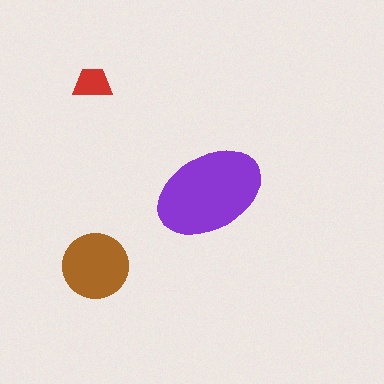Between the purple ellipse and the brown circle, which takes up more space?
The purple ellipse.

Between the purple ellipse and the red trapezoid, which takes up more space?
The purple ellipse.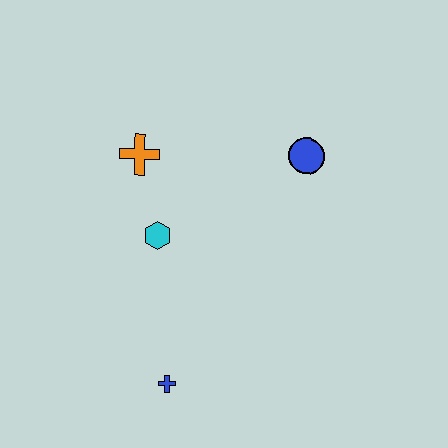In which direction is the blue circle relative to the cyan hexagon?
The blue circle is to the right of the cyan hexagon.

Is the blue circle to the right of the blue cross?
Yes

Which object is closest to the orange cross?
The cyan hexagon is closest to the orange cross.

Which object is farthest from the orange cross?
The blue cross is farthest from the orange cross.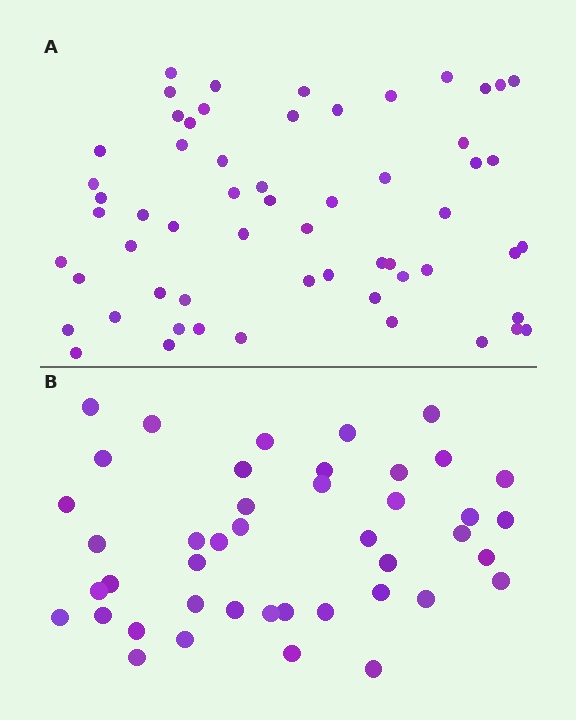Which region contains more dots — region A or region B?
Region A (the top region) has more dots.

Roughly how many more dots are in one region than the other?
Region A has approximately 15 more dots than region B.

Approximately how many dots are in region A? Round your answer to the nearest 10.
About 60 dots. (The exact count is 59, which rounds to 60.)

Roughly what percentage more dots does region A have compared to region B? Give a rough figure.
About 35% more.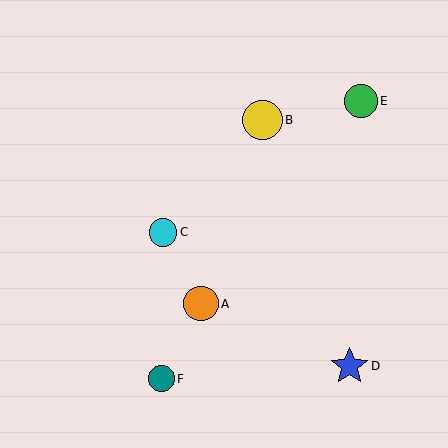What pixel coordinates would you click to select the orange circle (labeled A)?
Click at (201, 304) to select the orange circle A.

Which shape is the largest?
The yellow circle (labeled B) is the largest.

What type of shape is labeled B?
Shape B is a yellow circle.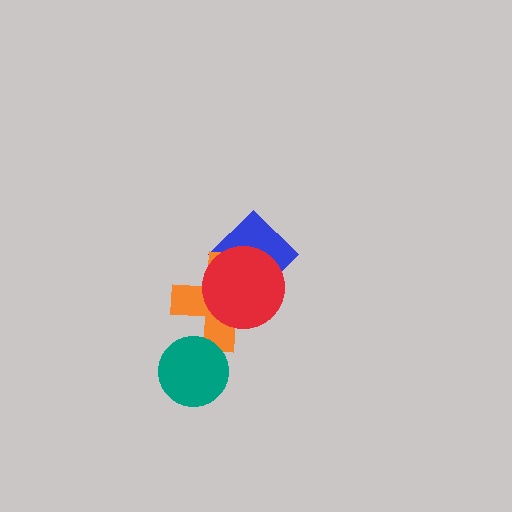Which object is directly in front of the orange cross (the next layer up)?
The teal circle is directly in front of the orange cross.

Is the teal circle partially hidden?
No, no other shape covers it.